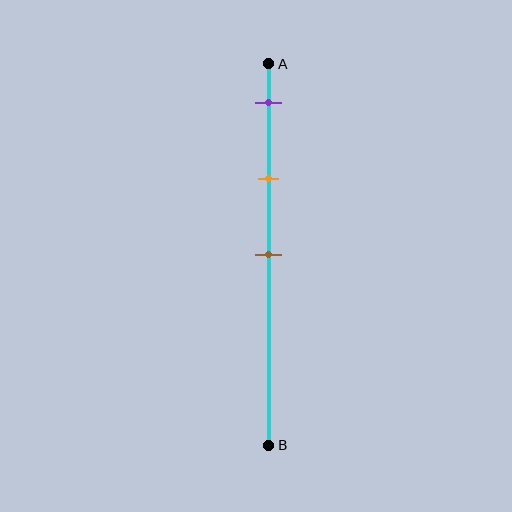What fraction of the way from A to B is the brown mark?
The brown mark is approximately 50% (0.5) of the way from A to B.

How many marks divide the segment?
There are 3 marks dividing the segment.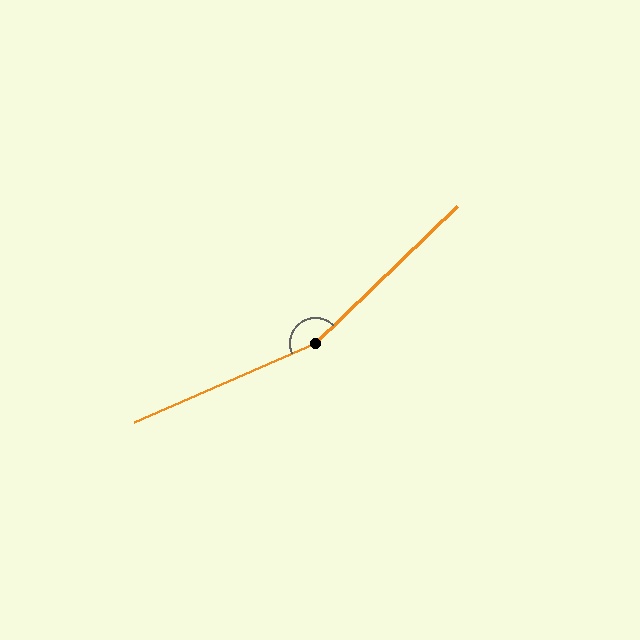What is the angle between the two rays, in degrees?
Approximately 160 degrees.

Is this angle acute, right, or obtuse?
It is obtuse.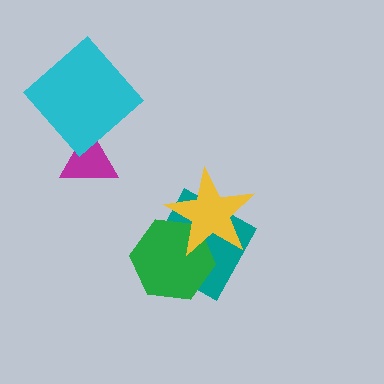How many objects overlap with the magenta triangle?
1 object overlaps with the magenta triangle.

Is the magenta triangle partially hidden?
Yes, it is partially covered by another shape.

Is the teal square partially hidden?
Yes, it is partially covered by another shape.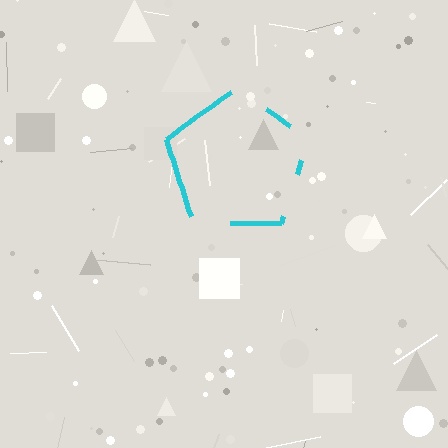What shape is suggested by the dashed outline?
The dashed outline suggests a pentagon.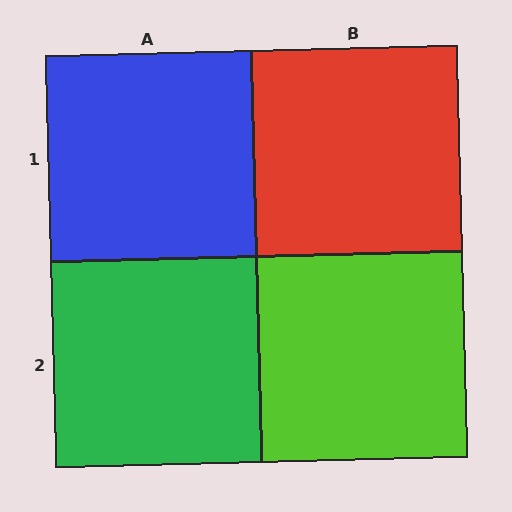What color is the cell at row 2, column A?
Green.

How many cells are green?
1 cell is green.